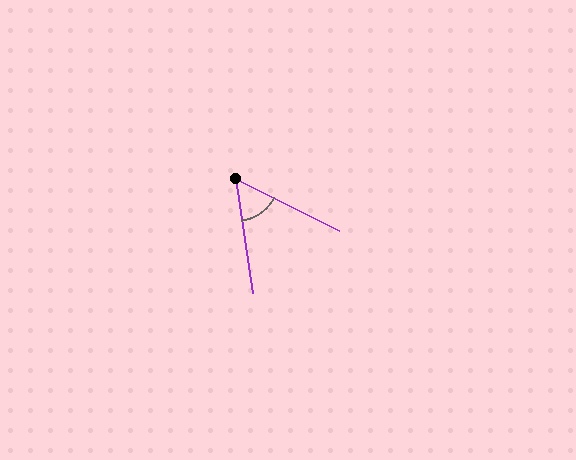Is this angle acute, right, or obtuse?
It is acute.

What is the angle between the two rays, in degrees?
Approximately 55 degrees.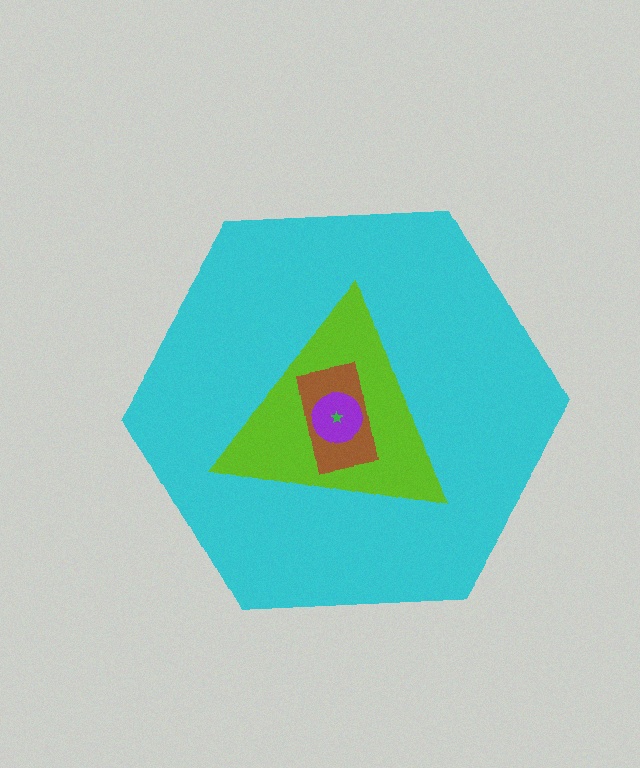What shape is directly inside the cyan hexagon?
The lime triangle.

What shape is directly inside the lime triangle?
The brown rectangle.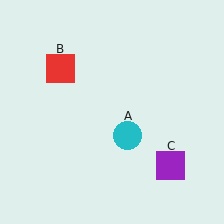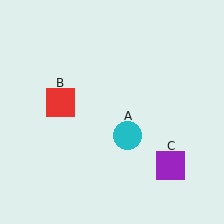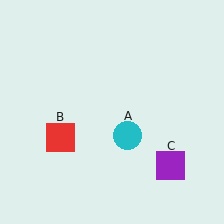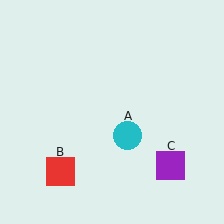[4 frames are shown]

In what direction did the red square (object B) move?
The red square (object B) moved down.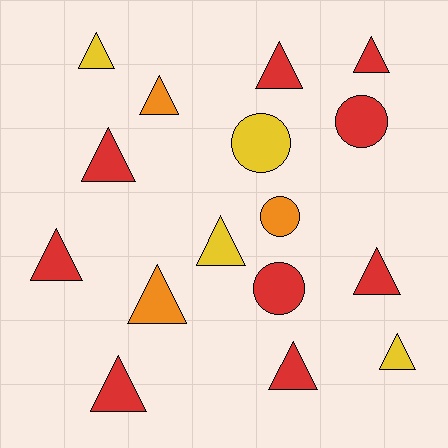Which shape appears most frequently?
Triangle, with 12 objects.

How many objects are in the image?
There are 16 objects.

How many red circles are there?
There are 2 red circles.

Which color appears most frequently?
Red, with 9 objects.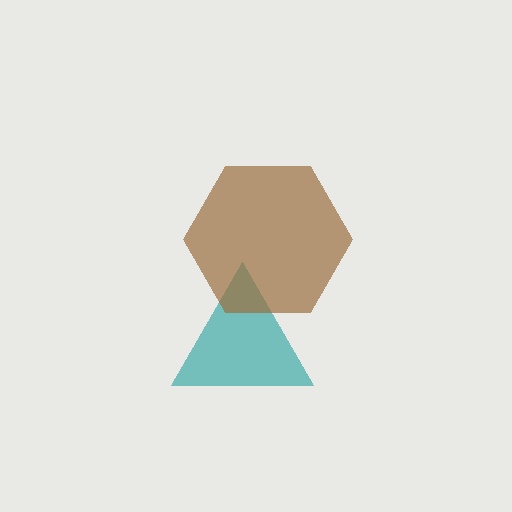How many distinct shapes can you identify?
There are 2 distinct shapes: a teal triangle, a brown hexagon.